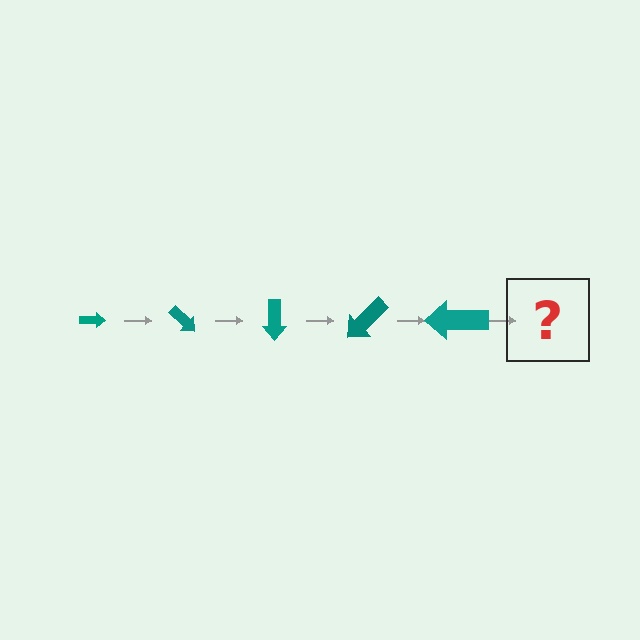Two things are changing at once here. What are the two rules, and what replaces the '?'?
The two rules are that the arrow grows larger each step and it rotates 45 degrees each step. The '?' should be an arrow, larger than the previous one and rotated 225 degrees from the start.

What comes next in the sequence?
The next element should be an arrow, larger than the previous one and rotated 225 degrees from the start.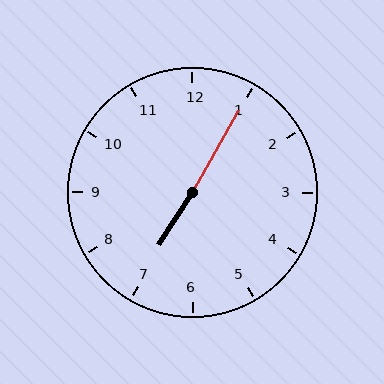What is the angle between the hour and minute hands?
Approximately 178 degrees.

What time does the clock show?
7:05.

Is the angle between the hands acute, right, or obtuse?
It is obtuse.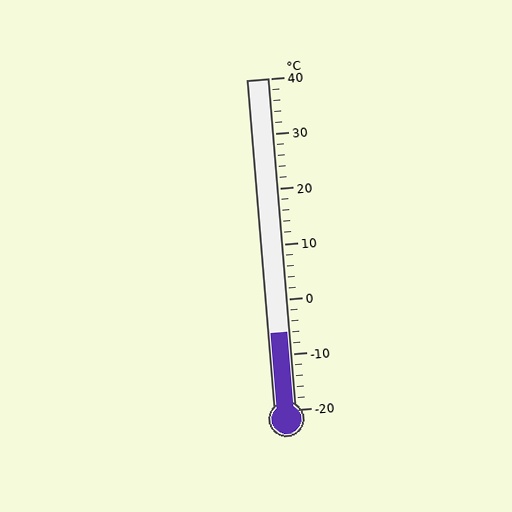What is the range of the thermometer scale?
The thermometer scale ranges from -20°C to 40°C.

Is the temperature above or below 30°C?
The temperature is below 30°C.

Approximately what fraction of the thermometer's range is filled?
The thermometer is filled to approximately 25% of its range.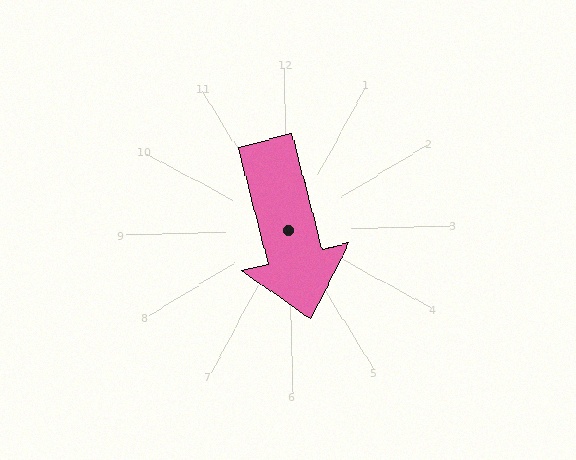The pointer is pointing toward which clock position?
Roughly 6 o'clock.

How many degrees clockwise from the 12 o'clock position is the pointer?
Approximately 167 degrees.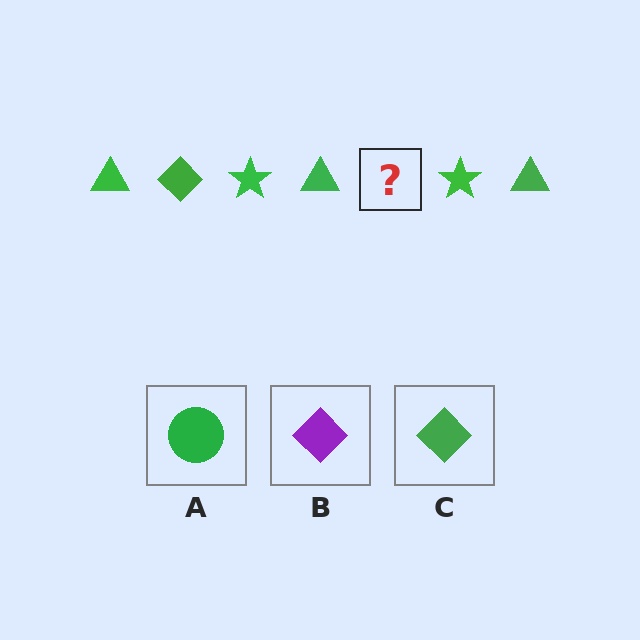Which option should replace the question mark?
Option C.